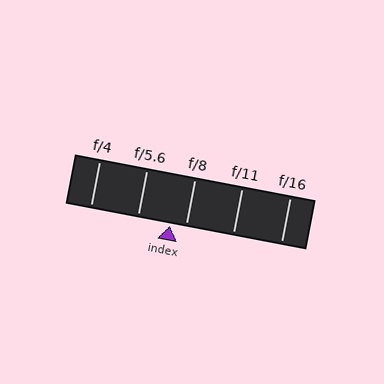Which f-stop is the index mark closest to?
The index mark is closest to f/8.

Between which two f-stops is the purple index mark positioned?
The index mark is between f/5.6 and f/8.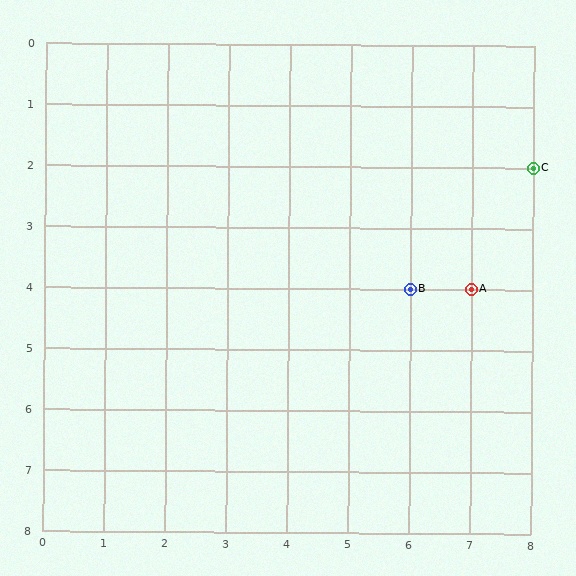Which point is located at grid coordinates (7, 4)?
Point A is at (7, 4).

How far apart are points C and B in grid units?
Points C and B are 2 columns and 2 rows apart (about 2.8 grid units diagonally).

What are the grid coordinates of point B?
Point B is at grid coordinates (6, 4).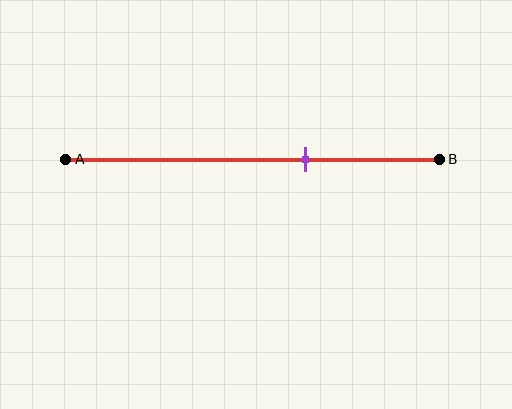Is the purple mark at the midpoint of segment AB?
No, the mark is at about 65% from A, not at the 50% midpoint.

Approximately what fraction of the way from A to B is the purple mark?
The purple mark is approximately 65% of the way from A to B.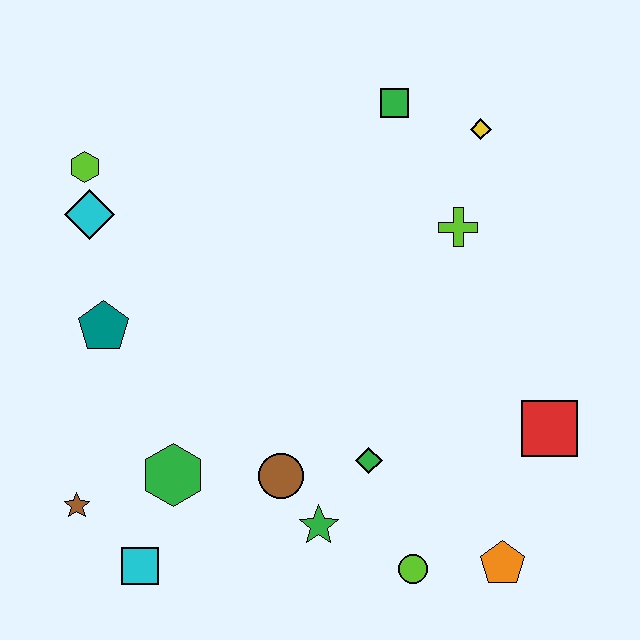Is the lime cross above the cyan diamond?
No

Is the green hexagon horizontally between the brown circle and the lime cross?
No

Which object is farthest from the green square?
The cyan square is farthest from the green square.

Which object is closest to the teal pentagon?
The cyan diamond is closest to the teal pentagon.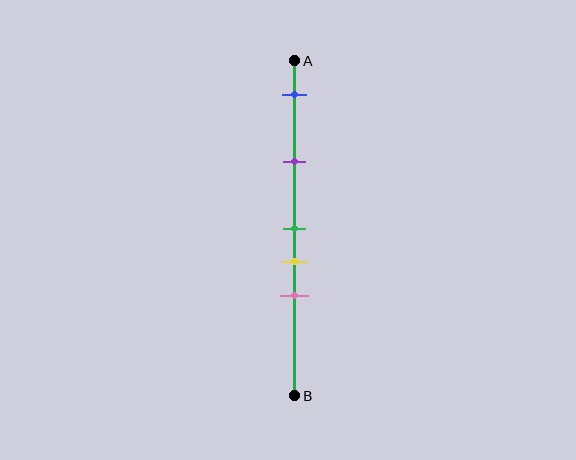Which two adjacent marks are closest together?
The green and yellow marks are the closest adjacent pair.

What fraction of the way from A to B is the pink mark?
The pink mark is approximately 70% (0.7) of the way from A to B.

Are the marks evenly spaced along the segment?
No, the marks are not evenly spaced.